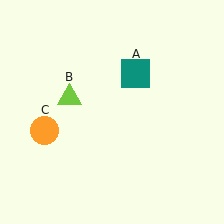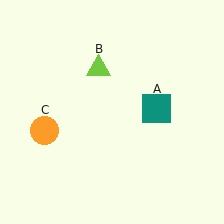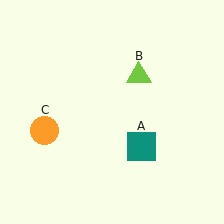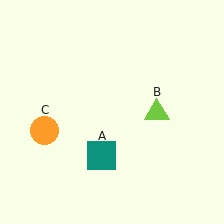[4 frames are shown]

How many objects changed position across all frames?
2 objects changed position: teal square (object A), lime triangle (object B).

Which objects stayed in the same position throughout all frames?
Orange circle (object C) remained stationary.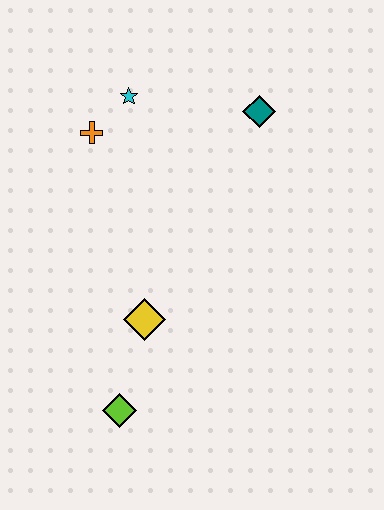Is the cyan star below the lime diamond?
No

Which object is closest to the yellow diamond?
The lime diamond is closest to the yellow diamond.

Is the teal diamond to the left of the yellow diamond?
No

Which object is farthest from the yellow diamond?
The teal diamond is farthest from the yellow diamond.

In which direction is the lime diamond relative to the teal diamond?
The lime diamond is below the teal diamond.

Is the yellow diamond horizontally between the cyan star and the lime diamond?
No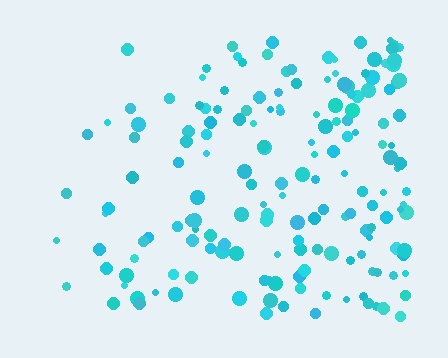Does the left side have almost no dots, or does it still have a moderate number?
Still a moderate number, just noticeably fewer than the right.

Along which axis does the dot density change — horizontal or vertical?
Horizontal.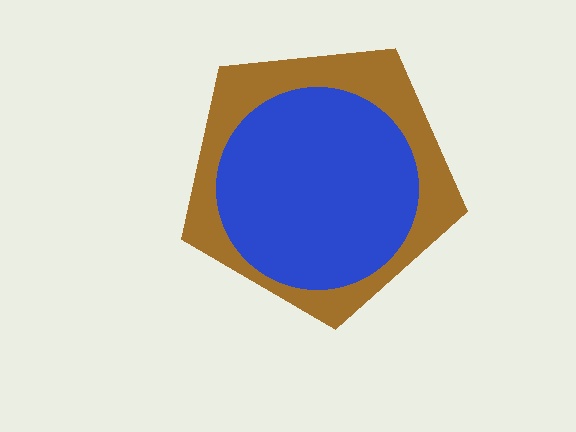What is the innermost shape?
The blue circle.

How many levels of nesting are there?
2.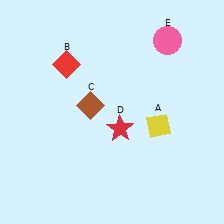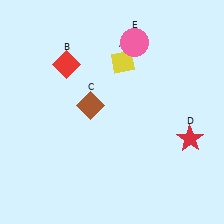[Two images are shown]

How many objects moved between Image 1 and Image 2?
3 objects moved between the two images.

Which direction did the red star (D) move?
The red star (D) moved right.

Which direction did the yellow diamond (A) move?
The yellow diamond (A) moved up.